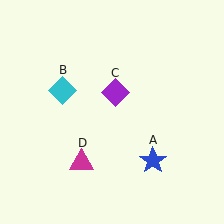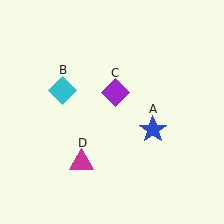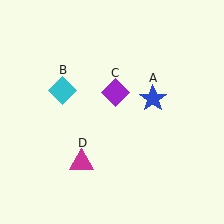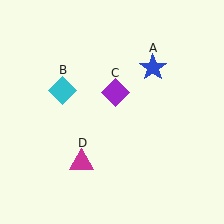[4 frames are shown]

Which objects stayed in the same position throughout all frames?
Cyan diamond (object B) and purple diamond (object C) and magenta triangle (object D) remained stationary.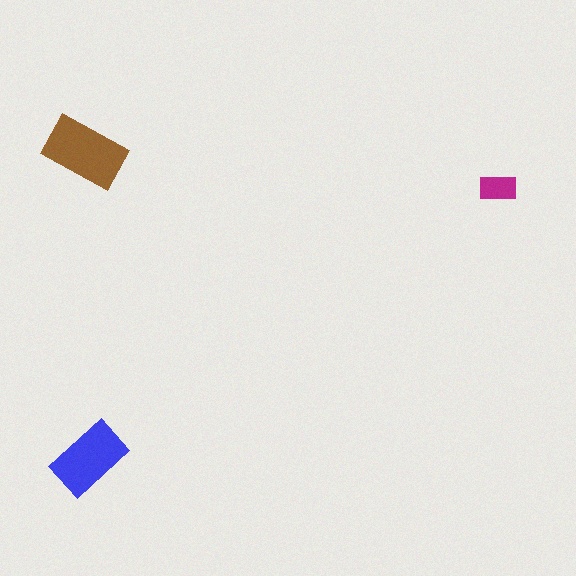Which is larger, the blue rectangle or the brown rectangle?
The brown one.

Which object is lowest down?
The blue rectangle is bottommost.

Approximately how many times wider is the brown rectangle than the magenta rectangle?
About 2 times wider.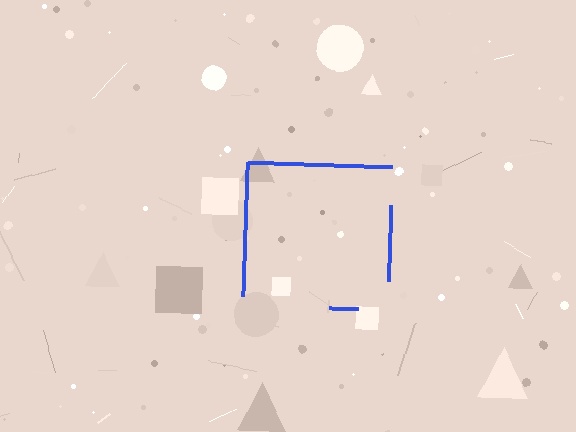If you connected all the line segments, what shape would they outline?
They would outline a square.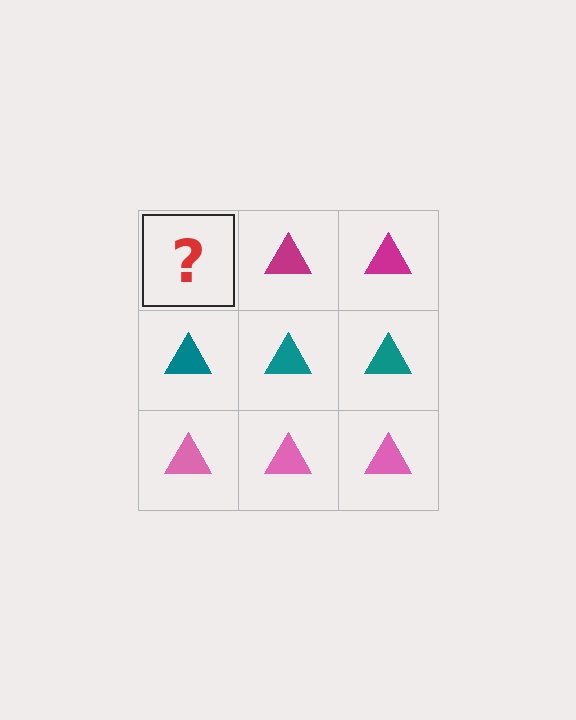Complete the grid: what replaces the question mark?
The question mark should be replaced with a magenta triangle.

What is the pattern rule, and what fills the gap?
The rule is that each row has a consistent color. The gap should be filled with a magenta triangle.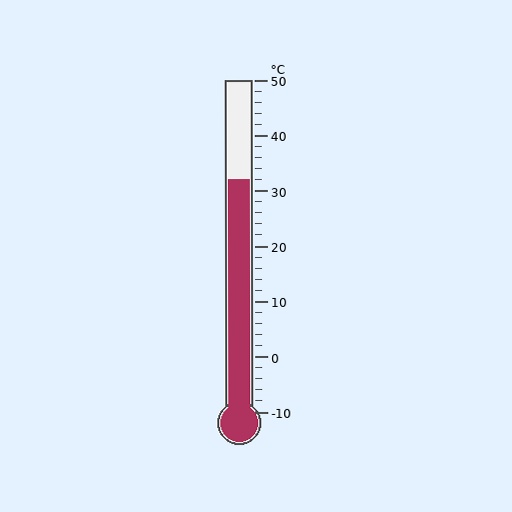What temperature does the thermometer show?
The thermometer shows approximately 32°C.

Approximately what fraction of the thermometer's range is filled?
The thermometer is filled to approximately 70% of its range.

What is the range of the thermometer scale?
The thermometer scale ranges from -10°C to 50°C.